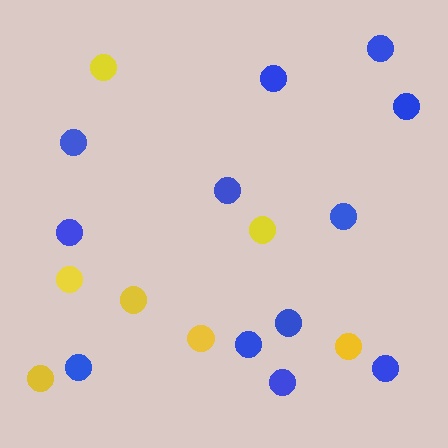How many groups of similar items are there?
There are 2 groups: one group of yellow circles (7) and one group of blue circles (12).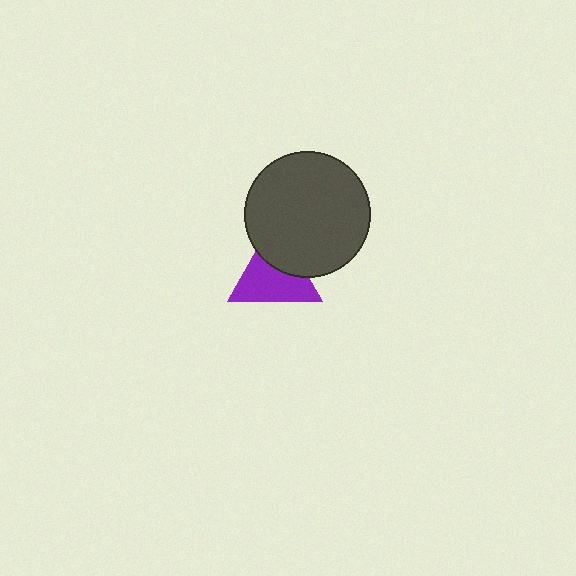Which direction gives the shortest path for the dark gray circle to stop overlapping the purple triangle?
Moving up gives the shortest separation.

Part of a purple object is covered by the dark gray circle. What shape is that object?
It is a triangle.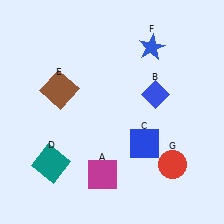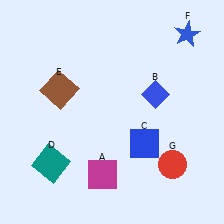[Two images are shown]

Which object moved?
The blue star (F) moved right.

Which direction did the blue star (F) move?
The blue star (F) moved right.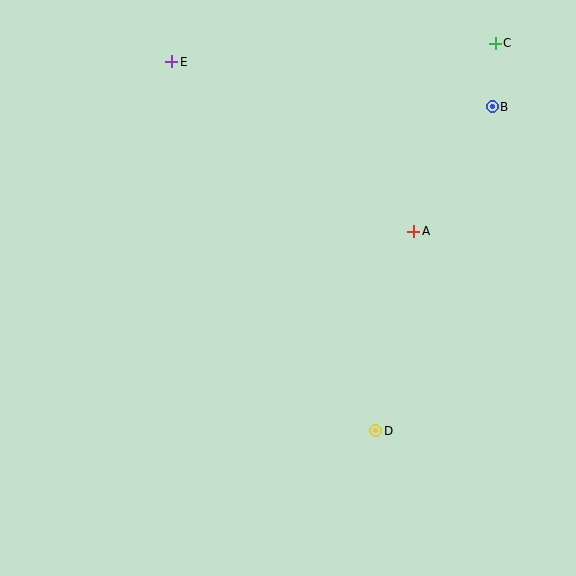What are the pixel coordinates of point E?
Point E is at (172, 62).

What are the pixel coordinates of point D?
Point D is at (376, 431).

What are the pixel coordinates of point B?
Point B is at (492, 107).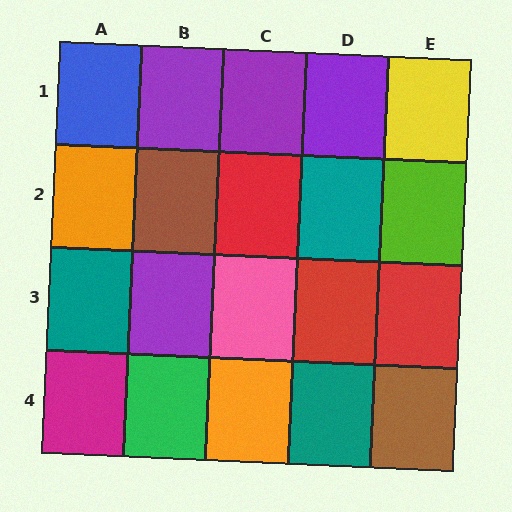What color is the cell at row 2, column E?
Lime.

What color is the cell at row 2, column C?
Red.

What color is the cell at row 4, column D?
Teal.